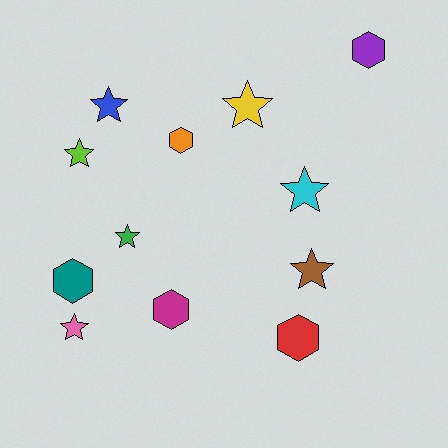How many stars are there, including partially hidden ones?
There are 7 stars.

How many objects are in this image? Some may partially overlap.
There are 12 objects.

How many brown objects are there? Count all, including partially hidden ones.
There is 1 brown object.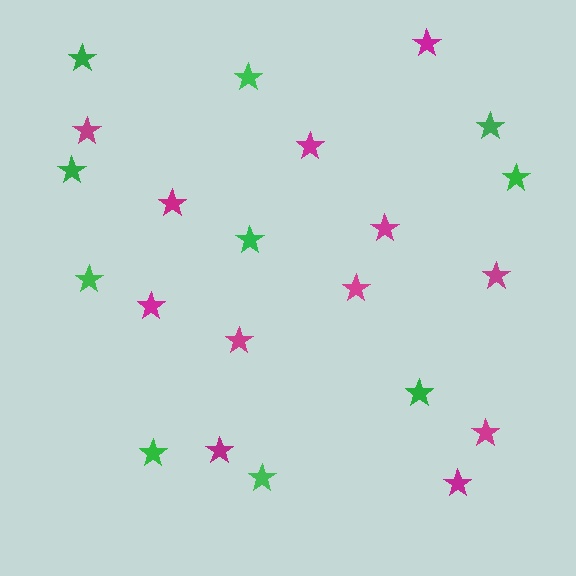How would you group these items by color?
There are 2 groups: one group of green stars (10) and one group of magenta stars (12).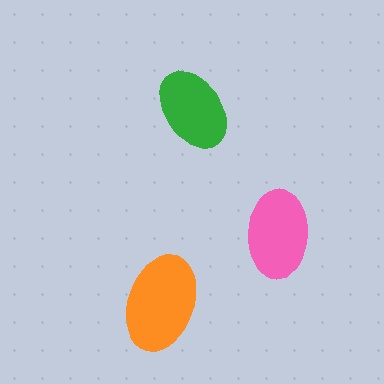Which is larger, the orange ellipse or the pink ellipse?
The orange one.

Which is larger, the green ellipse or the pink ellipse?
The pink one.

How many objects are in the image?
There are 3 objects in the image.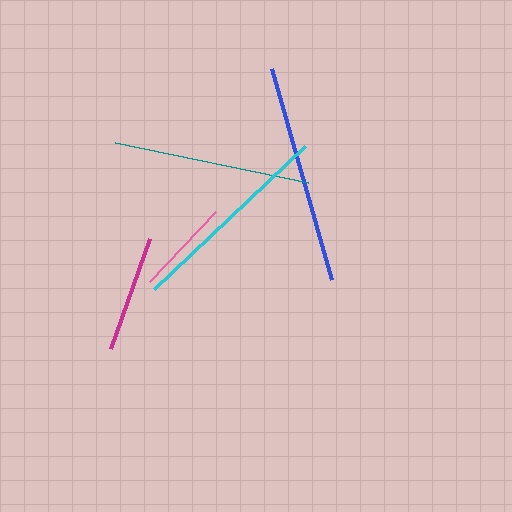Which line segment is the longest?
The blue line is the longest at approximately 219 pixels.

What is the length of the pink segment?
The pink segment is approximately 96 pixels long.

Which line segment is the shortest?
The pink line is the shortest at approximately 96 pixels.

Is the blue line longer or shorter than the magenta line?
The blue line is longer than the magenta line.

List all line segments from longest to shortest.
From longest to shortest: blue, cyan, teal, magenta, pink.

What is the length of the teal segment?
The teal segment is approximately 197 pixels long.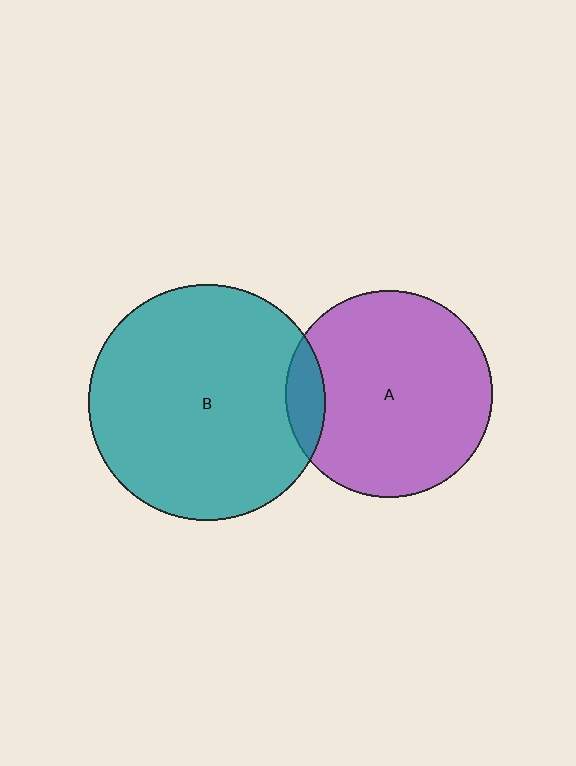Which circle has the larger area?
Circle B (teal).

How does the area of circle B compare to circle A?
Approximately 1.3 times.